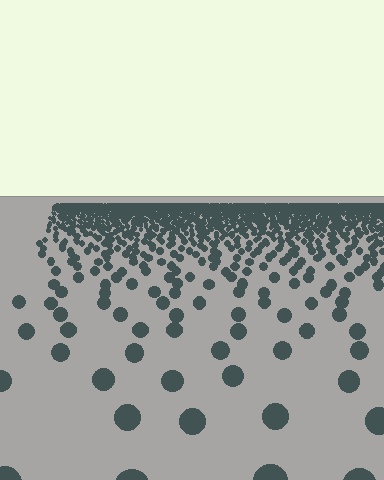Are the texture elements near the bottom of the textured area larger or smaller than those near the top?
Larger. Near the bottom, elements are closer to the viewer and appear at a bigger on-screen size.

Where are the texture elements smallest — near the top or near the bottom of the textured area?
Near the top.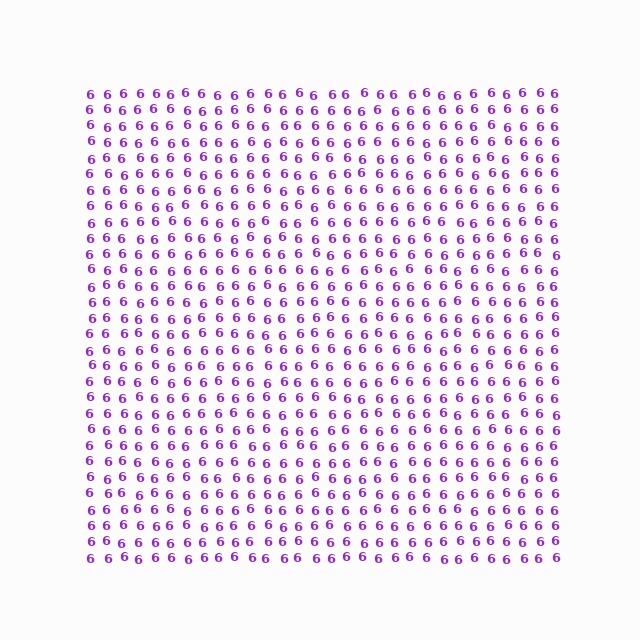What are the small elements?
The small elements are digit 6's.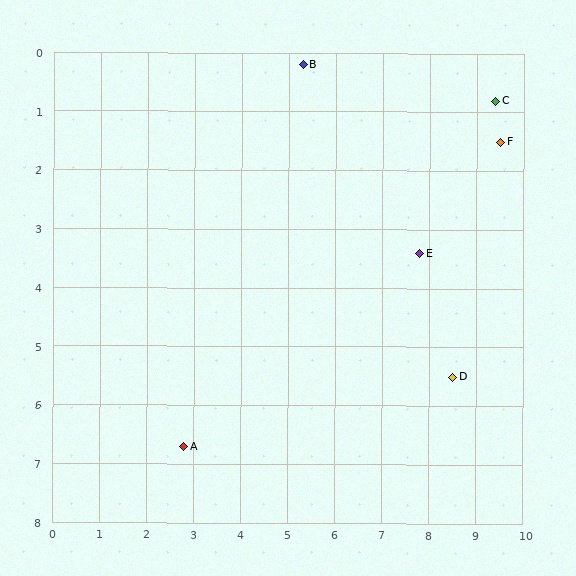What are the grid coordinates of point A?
Point A is at approximately (2.8, 6.7).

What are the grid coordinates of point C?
Point C is at approximately (9.4, 0.8).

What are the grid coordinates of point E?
Point E is at approximately (7.8, 3.4).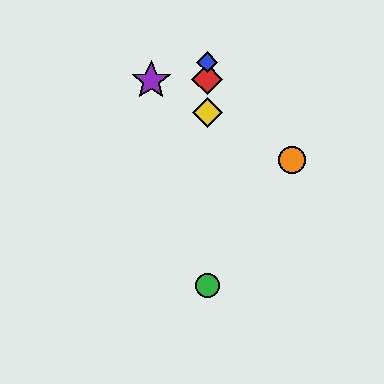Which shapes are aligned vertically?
The red diamond, the blue diamond, the green circle, the yellow diamond are aligned vertically.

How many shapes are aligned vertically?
4 shapes (the red diamond, the blue diamond, the green circle, the yellow diamond) are aligned vertically.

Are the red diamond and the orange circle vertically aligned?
No, the red diamond is at x≈207 and the orange circle is at x≈292.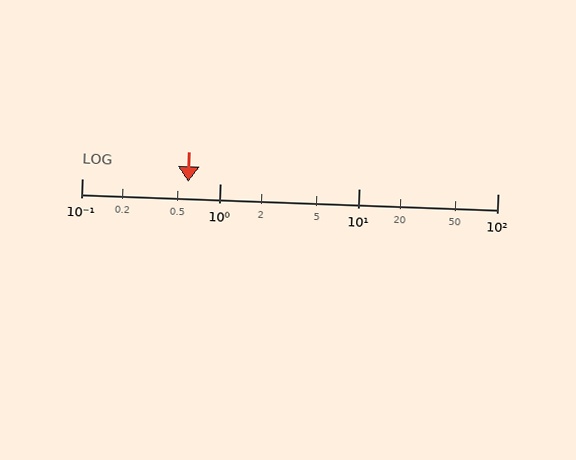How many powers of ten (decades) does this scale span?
The scale spans 3 decades, from 0.1 to 100.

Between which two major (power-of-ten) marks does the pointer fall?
The pointer is between 0.1 and 1.